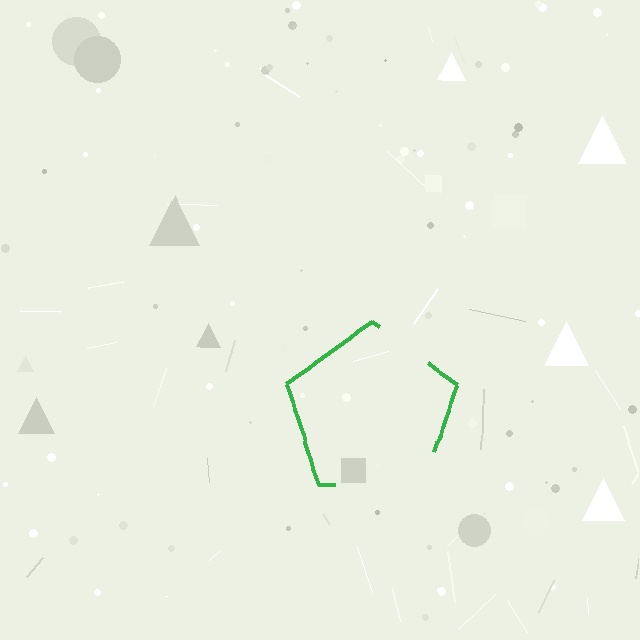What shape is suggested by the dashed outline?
The dashed outline suggests a pentagon.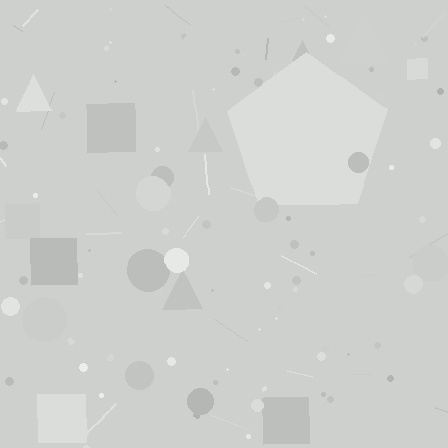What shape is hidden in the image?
A pentagon is hidden in the image.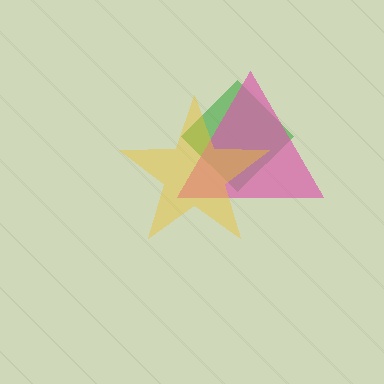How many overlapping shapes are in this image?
There are 3 overlapping shapes in the image.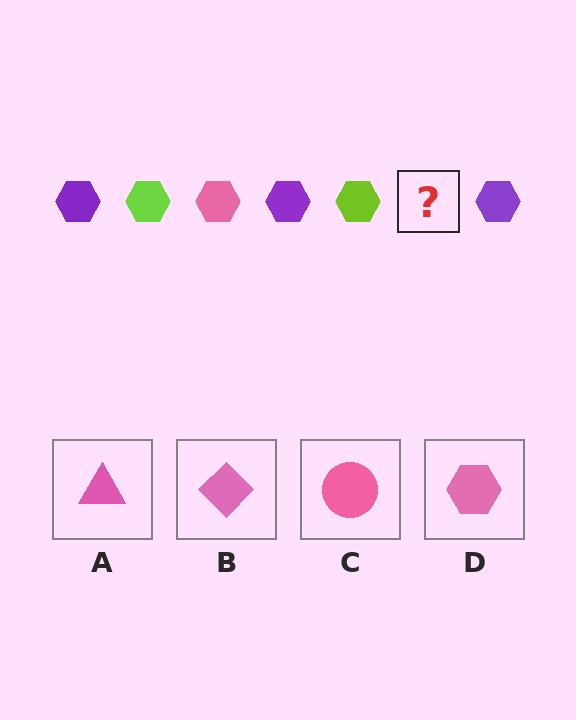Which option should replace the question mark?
Option D.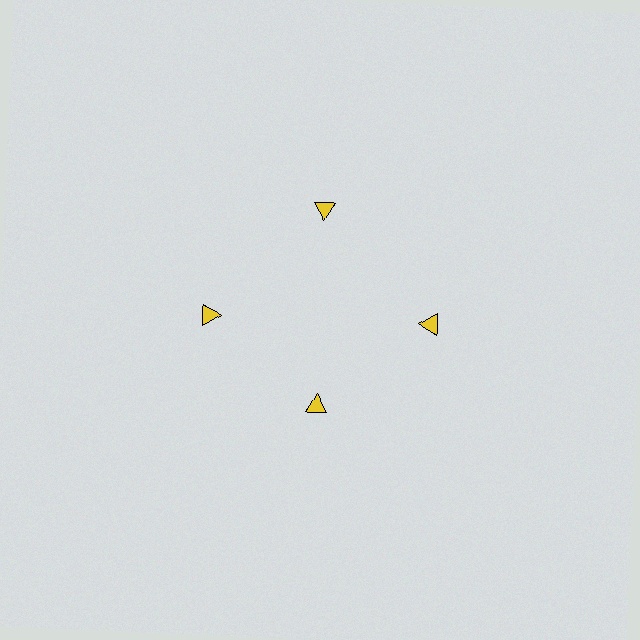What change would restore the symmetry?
The symmetry would be restored by moving it outward, back onto the ring so that all 4 triangles sit at equal angles and equal distance from the center.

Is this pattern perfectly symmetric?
No. The 4 yellow triangles are arranged in a ring, but one element near the 6 o'clock position is pulled inward toward the center, breaking the 4-fold rotational symmetry.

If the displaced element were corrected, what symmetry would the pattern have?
It would have 4-fold rotational symmetry — the pattern would map onto itself every 90 degrees.